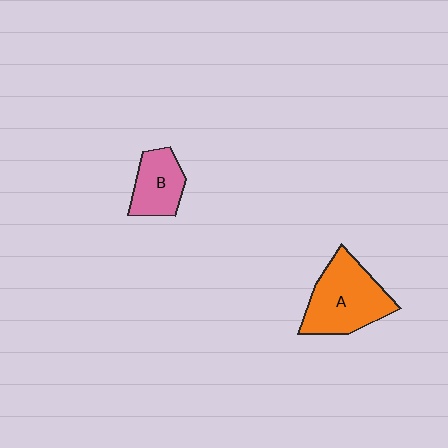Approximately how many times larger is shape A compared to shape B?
Approximately 1.7 times.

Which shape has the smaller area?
Shape B (pink).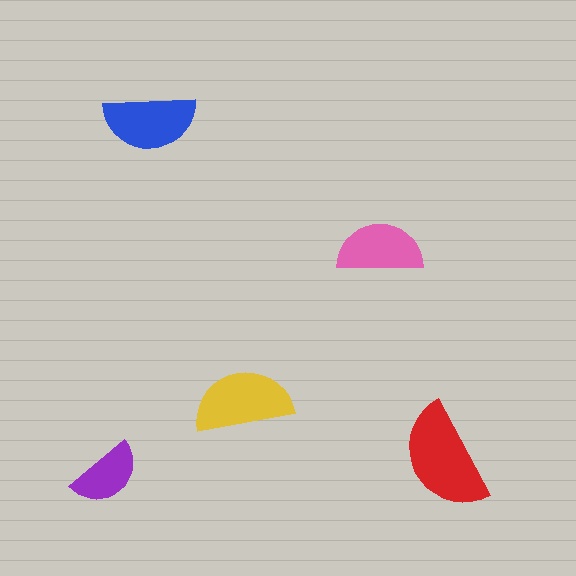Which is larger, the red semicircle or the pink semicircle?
The red one.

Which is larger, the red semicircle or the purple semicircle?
The red one.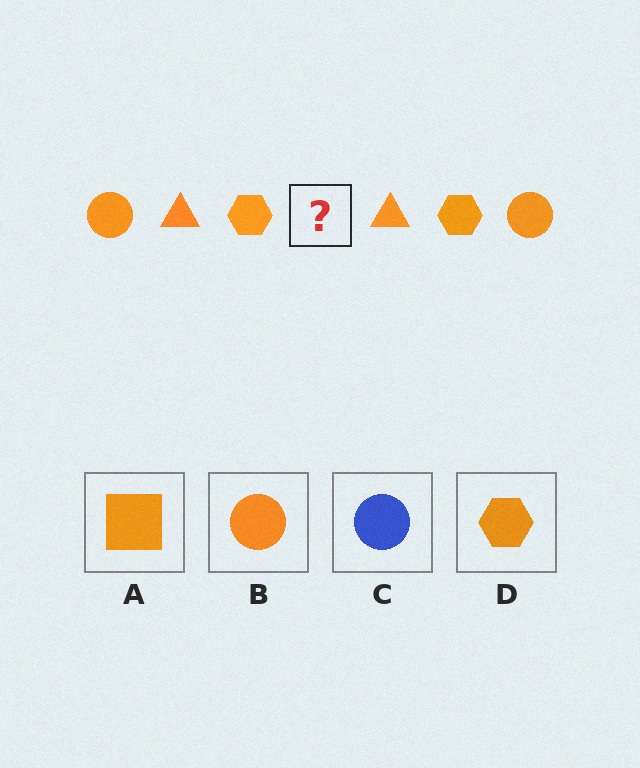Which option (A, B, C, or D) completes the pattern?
B.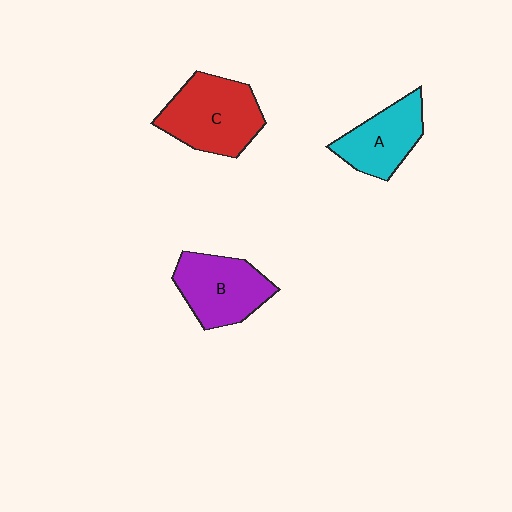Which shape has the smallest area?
Shape A (cyan).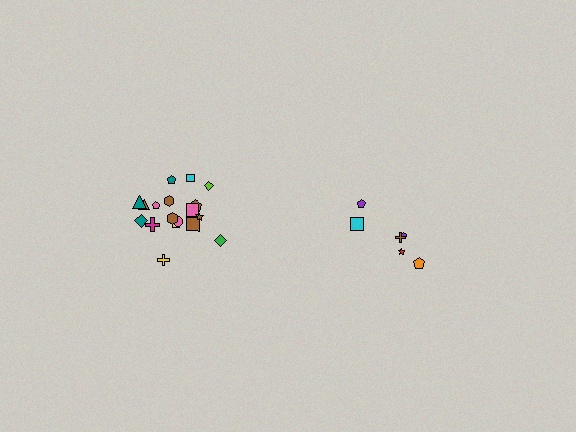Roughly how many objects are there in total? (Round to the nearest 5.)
Roughly 25 objects in total.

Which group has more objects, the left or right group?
The left group.